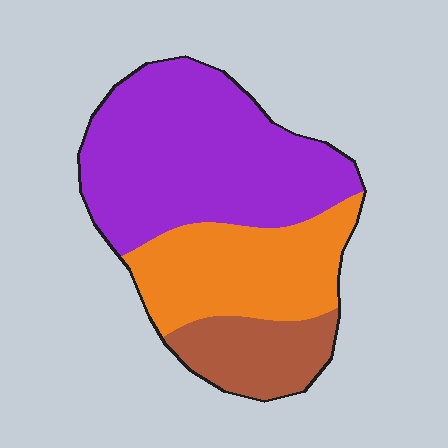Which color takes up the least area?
Brown, at roughly 15%.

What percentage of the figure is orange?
Orange covers roughly 30% of the figure.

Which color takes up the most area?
Purple, at roughly 55%.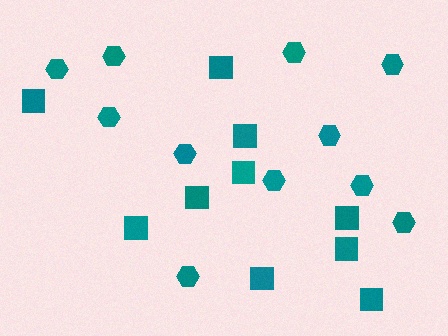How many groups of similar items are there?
There are 2 groups: one group of squares (10) and one group of hexagons (11).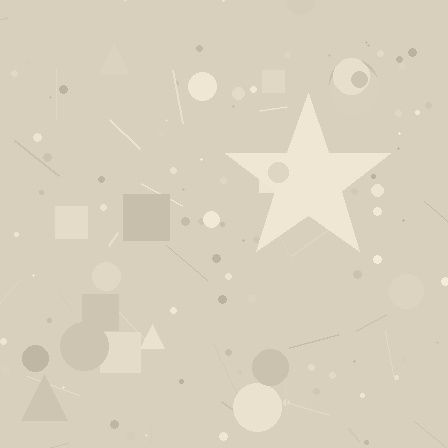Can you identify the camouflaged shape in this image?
The camouflaged shape is a star.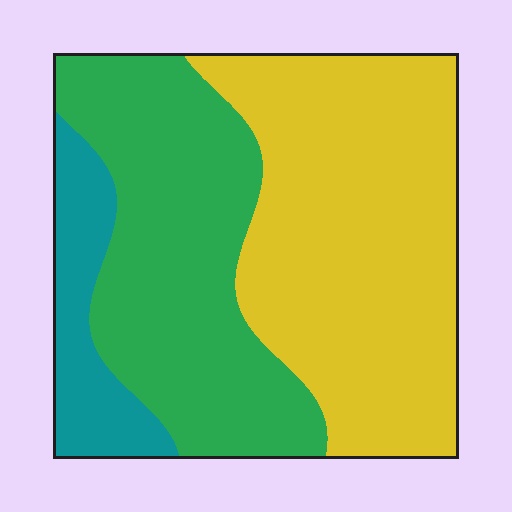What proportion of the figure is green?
Green covers 39% of the figure.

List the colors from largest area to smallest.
From largest to smallest: yellow, green, teal.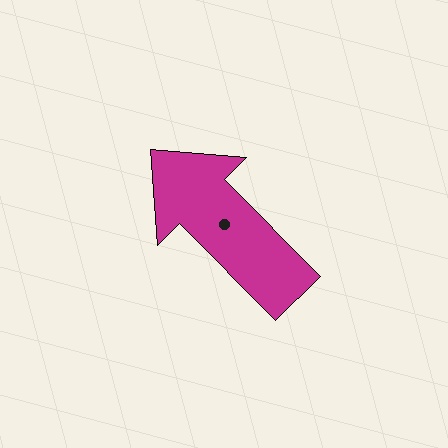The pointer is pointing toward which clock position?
Roughly 11 o'clock.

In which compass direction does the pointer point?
Northwest.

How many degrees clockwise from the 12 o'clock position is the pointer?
Approximately 315 degrees.